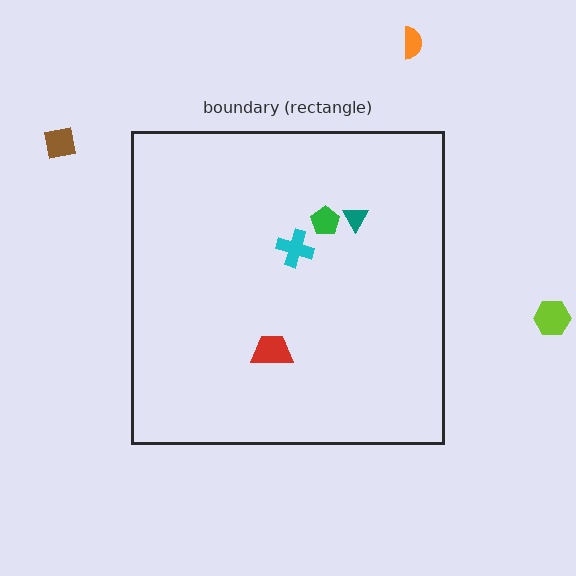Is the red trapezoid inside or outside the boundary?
Inside.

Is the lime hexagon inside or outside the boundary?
Outside.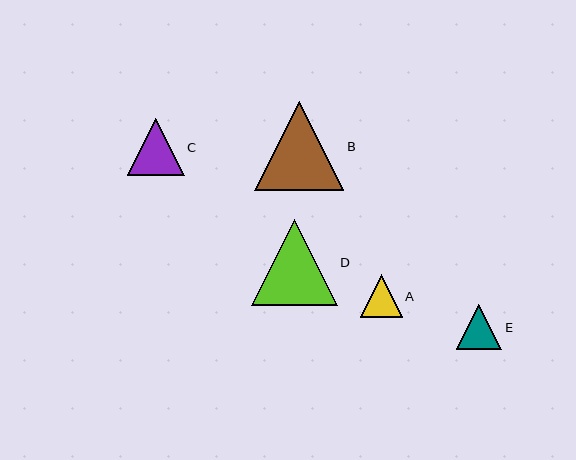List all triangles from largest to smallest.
From largest to smallest: B, D, C, E, A.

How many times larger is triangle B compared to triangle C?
Triangle B is approximately 1.6 times the size of triangle C.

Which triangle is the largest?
Triangle B is the largest with a size of approximately 89 pixels.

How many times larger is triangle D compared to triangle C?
Triangle D is approximately 1.5 times the size of triangle C.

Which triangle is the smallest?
Triangle A is the smallest with a size of approximately 42 pixels.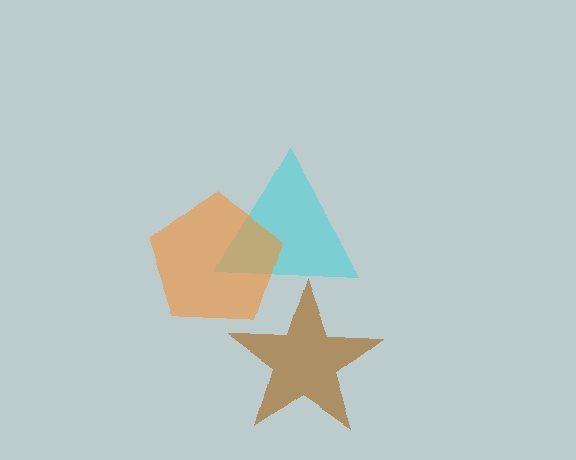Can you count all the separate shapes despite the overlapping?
Yes, there are 3 separate shapes.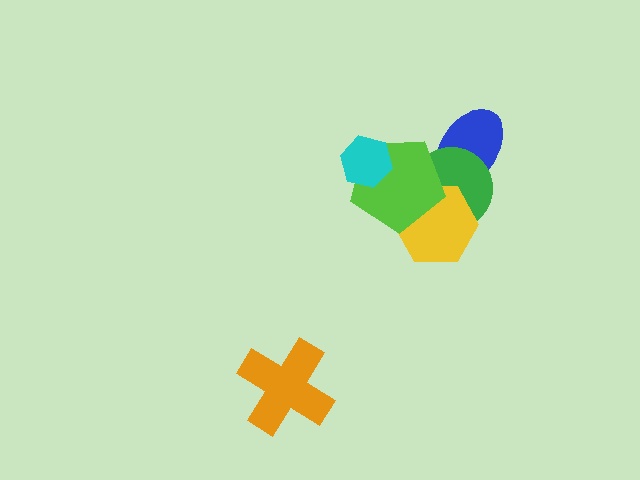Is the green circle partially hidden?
Yes, it is partially covered by another shape.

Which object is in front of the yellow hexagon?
The lime pentagon is in front of the yellow hexagon.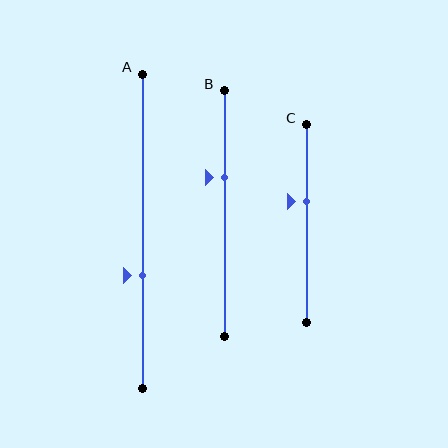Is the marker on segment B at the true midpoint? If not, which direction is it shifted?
No, the marker on segment B is shifted upward by about 15% of the segment length.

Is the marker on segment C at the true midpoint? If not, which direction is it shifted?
No, the marker on segment C is shifted upward by about 11% of the segment length.